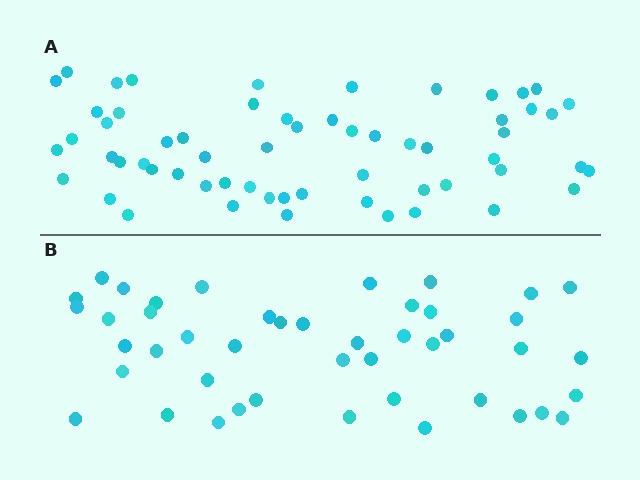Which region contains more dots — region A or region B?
Region A (the top region) has more dots.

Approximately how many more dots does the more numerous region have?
Region A has approximately 15 more dots than region B.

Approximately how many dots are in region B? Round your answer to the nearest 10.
About 40 dots. (The exact count is 45, which rounds to 40.)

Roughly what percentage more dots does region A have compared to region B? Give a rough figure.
About 35% more.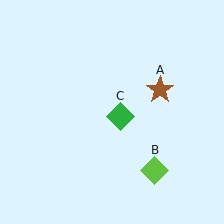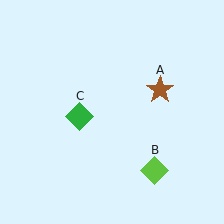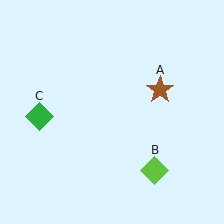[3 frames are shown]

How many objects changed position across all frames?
1 object changed position: green diamond (object C).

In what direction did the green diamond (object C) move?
The green diamond (object C) moved left.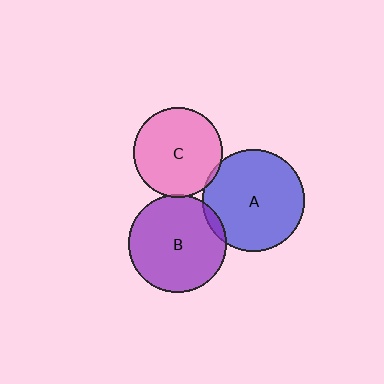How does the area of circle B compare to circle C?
Approximately 1.2 times.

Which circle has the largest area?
Circle A (blue).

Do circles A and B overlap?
Yes.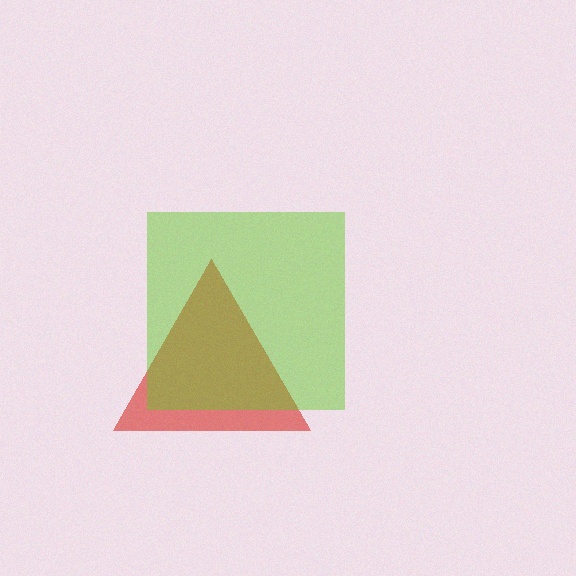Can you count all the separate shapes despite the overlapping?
Yes, there are 2 separate shapes.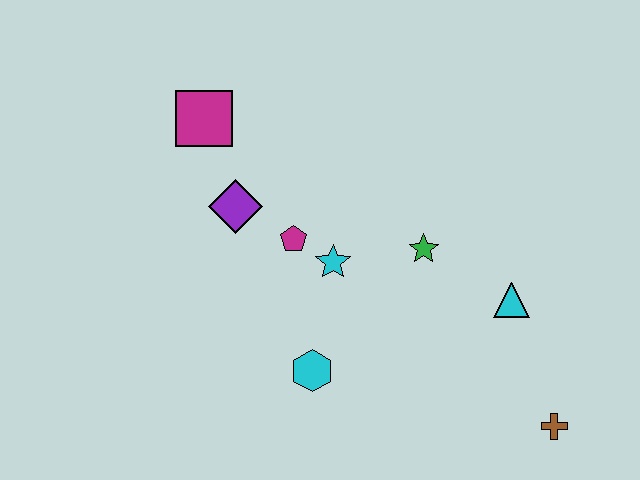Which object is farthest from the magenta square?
The brown cross is farthest from the magenta square.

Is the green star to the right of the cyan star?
Yes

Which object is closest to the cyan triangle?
The green star is closest to the cyan triangle.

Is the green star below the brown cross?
No